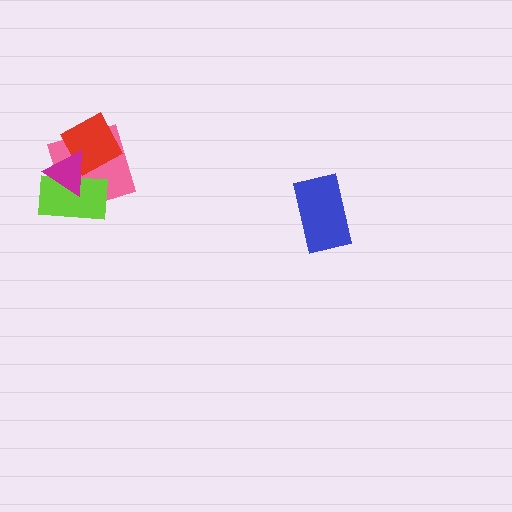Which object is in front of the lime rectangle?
The magenta triangle is in front of the lime rectangle.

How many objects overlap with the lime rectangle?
3 objects overlap with the lime rectangle.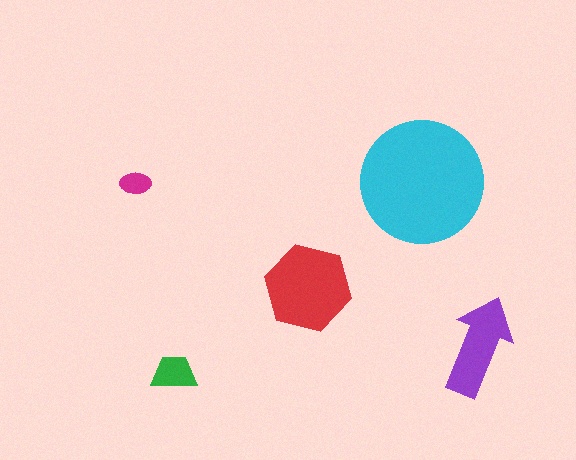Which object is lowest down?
The green trapezoid is bottommost.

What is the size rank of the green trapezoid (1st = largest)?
4th.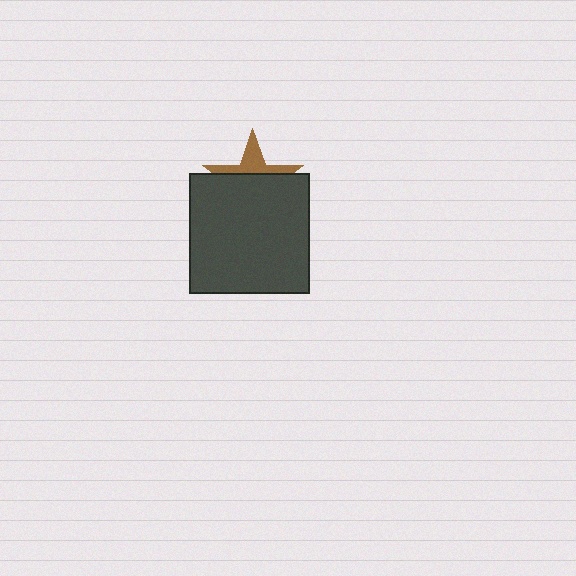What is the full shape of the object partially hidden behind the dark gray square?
The partially hidden object is a brown star.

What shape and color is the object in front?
The object in front is a dark gray square.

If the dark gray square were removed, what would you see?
You would see the complete brown star.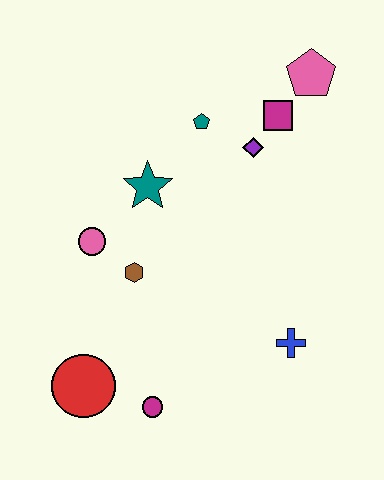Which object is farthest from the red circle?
The pink pentagon is farthest from the red circle.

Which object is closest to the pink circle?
The brown hexagon is closest to the pink circle.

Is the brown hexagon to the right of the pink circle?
Yes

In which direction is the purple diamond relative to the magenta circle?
The purple diamond is above the magenta circle.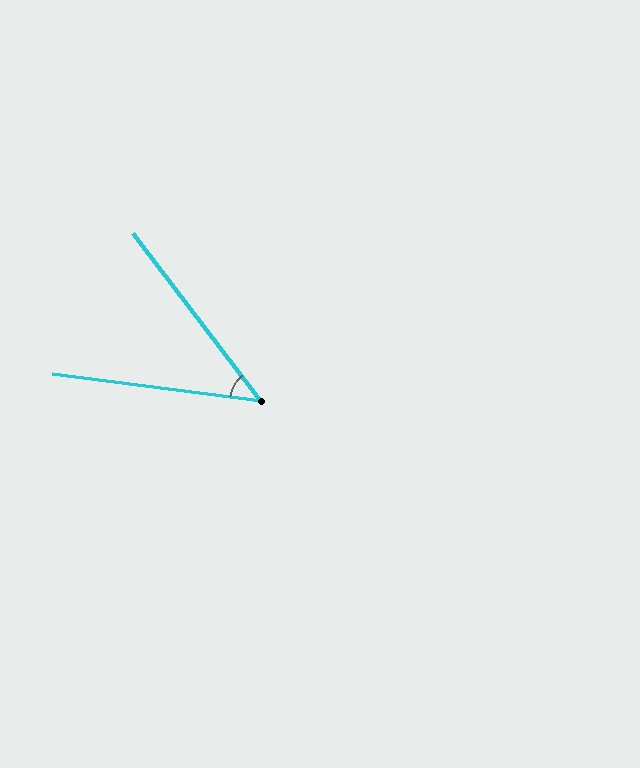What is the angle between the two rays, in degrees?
Approximately 45 degrees.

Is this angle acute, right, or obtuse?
It is acute.